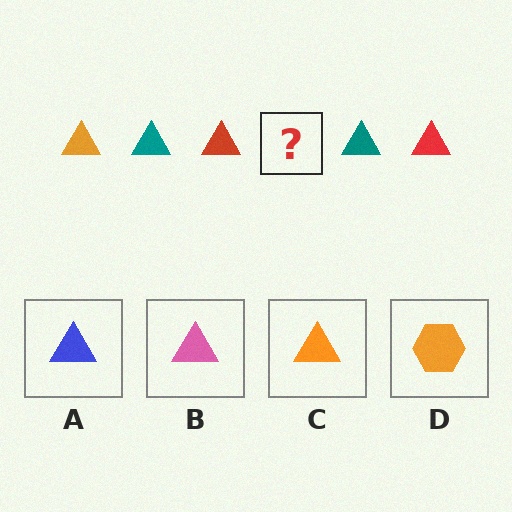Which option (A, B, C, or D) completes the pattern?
C.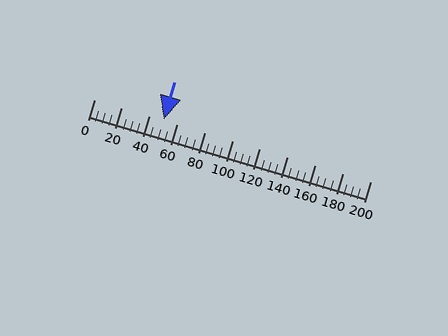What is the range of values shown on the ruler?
The ruler shows values from 0 to 200.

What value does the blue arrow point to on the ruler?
The blue arrow points to approximately 50.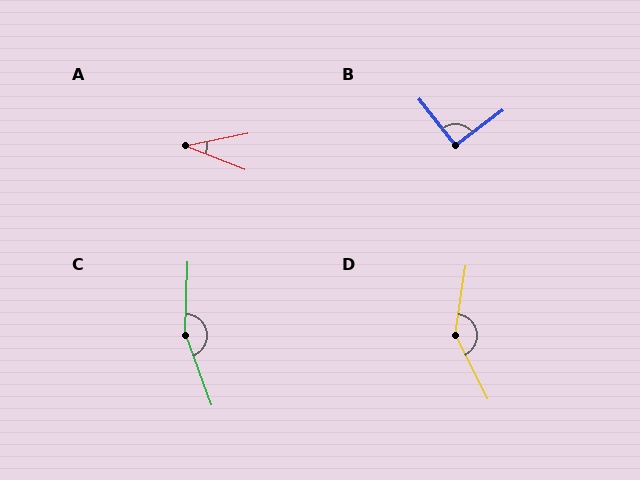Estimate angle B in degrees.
Approximately 91 degrees.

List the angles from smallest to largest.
A (33°), B (91°), D (145°), C (157°).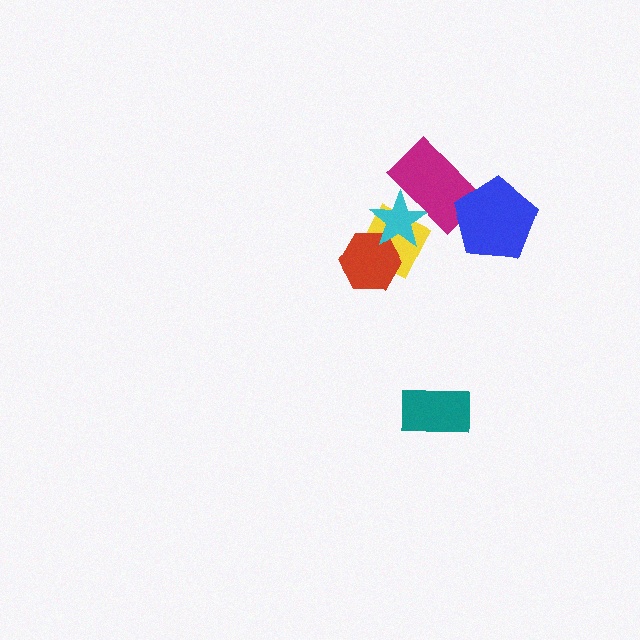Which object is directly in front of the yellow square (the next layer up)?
The red hexagon is directly in front of the yellow square.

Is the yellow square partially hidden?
Yes, it is partially covered by another shape.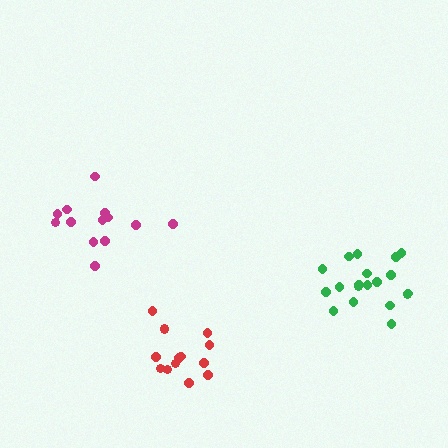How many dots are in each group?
Group 1: 14 dots, Group 2: 19 dots, Group 3: 14 dots (47 total).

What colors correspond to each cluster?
The clusters are colored: red, green, magenta.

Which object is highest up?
The magenta cluster is topmost.